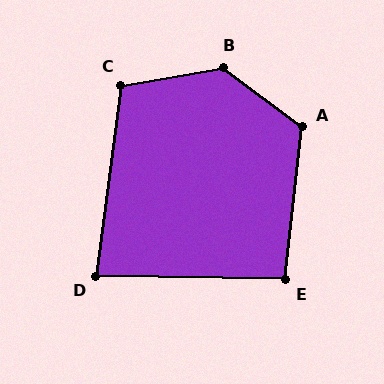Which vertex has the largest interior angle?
B, at approximately 133 degrees.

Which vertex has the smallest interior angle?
D, at approximately 83 degrees.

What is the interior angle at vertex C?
Approximately 107 degrees (obtuse).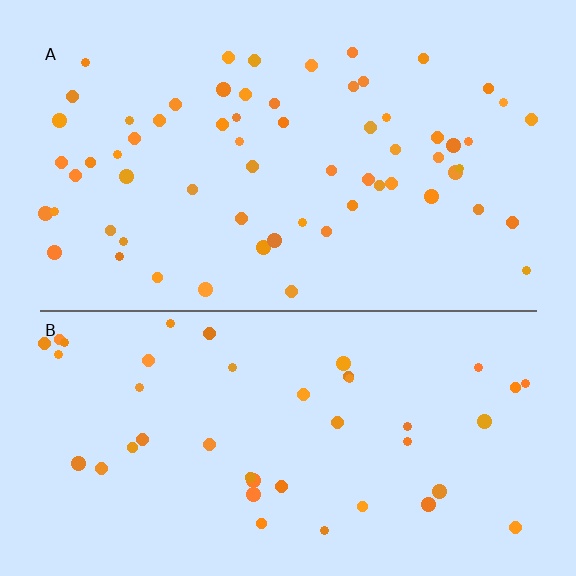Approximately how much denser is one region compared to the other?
Approximately 1.5× — region A over region B.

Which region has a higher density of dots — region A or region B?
A (the top).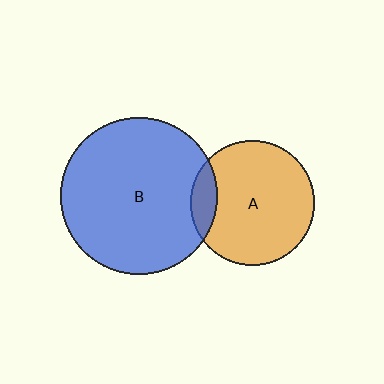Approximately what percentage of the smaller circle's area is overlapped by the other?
Approximately 10%.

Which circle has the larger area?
Circle B (blue).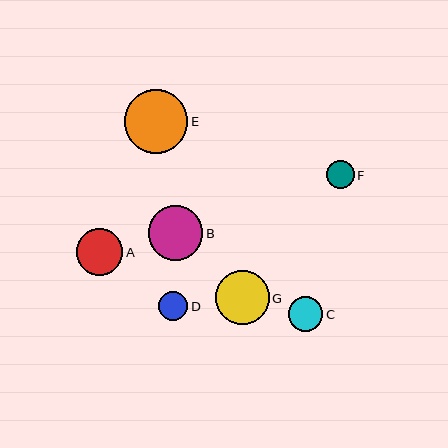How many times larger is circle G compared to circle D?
Circle G is approximately 1.9 times the size of circle D.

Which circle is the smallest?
Circle F is the smallest with a size of approximately 28 pixels.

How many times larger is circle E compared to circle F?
Circle E is approximately 2.3 times the size of circle F.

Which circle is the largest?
Circle E is the largest with a size of approximately 64 pixels.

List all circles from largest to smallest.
From largest to smallest: E, B, G, A, C, D, F.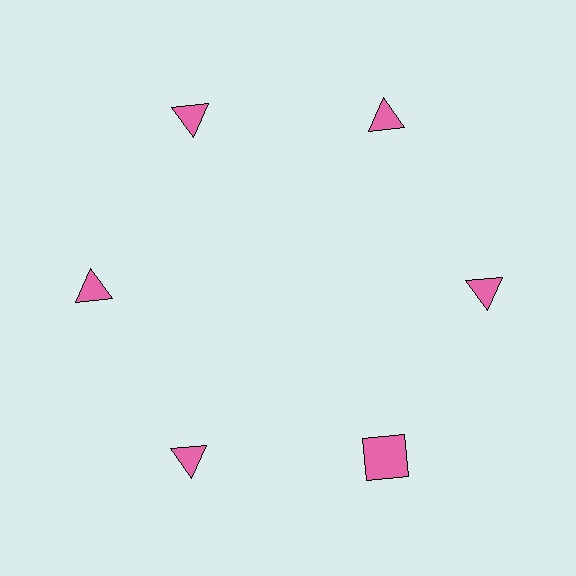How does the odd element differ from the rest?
It has a different shape: square instead of triangle.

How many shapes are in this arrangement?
There are 6 shapes arranged in a ring pattern.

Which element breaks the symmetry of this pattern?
The pink square at roughly the 5 o'clock position breaks the symmetry. All other shapes are pink triangles.